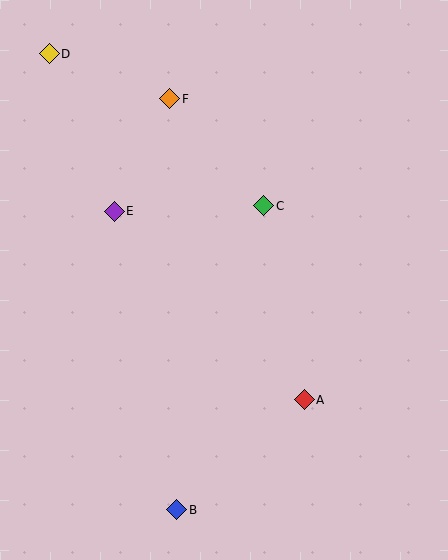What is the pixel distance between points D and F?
The distance between D and F is 129 pixels.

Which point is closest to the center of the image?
Point C at (264, 206) is closest to the center.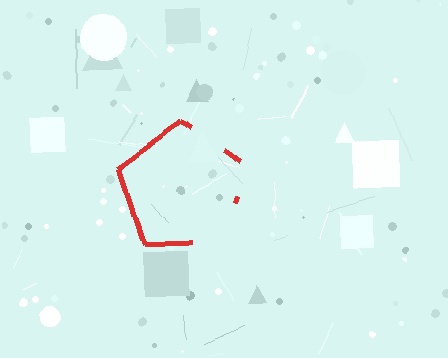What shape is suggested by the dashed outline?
The dashed outline suggests a pentagon.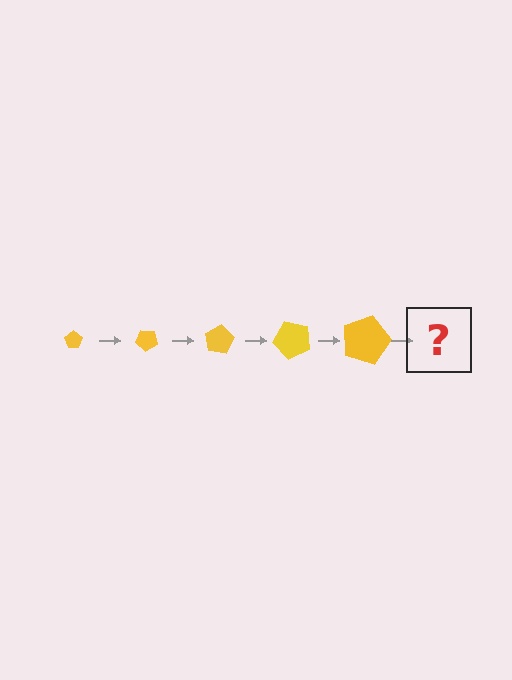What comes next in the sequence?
The next element should be a pentagon, larger than the previous one and rotated 200 degrees from the start.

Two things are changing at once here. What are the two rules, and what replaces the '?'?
The two rules are that the pentagon grows larger each step and it rotates 40 degrees each step. The '?' should be a pentagon, larger than the previous one and rotated 200 degrees from the start.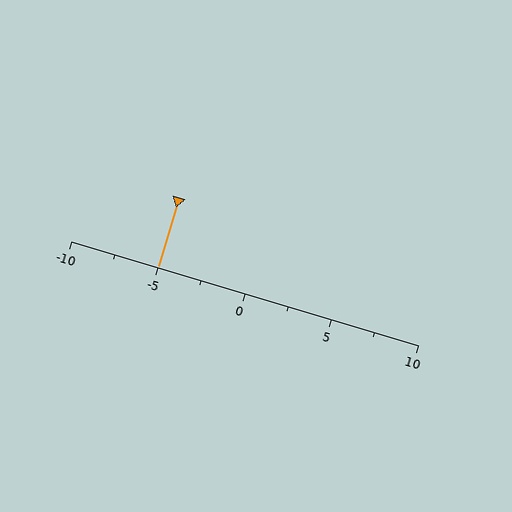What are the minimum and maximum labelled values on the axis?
The axis runs from -10 to 10.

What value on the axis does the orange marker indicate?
The marker indicates approximately -5.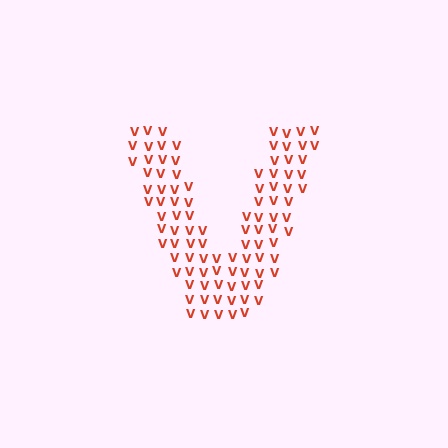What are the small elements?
The small elements are letter V's.